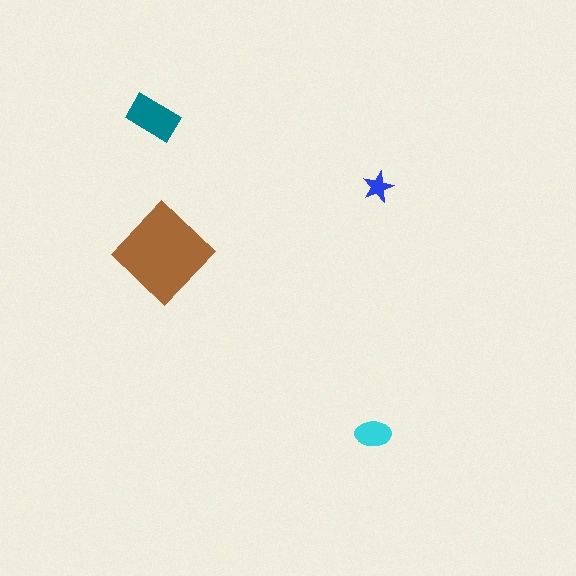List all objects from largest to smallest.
The brown diamond, the teal rectangle, the cyan ellipse, the blue star.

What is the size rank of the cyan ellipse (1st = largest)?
3rd.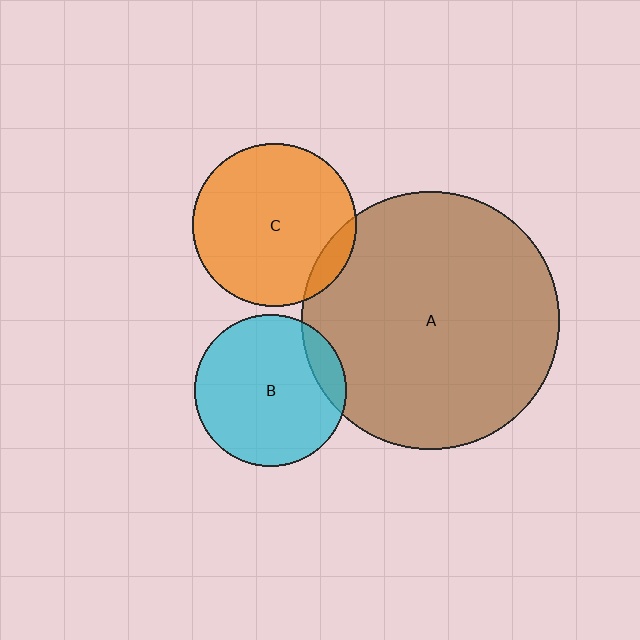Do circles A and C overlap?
Yes.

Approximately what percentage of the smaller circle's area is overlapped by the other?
Approximately 10%.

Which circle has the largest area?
Circle A (brown).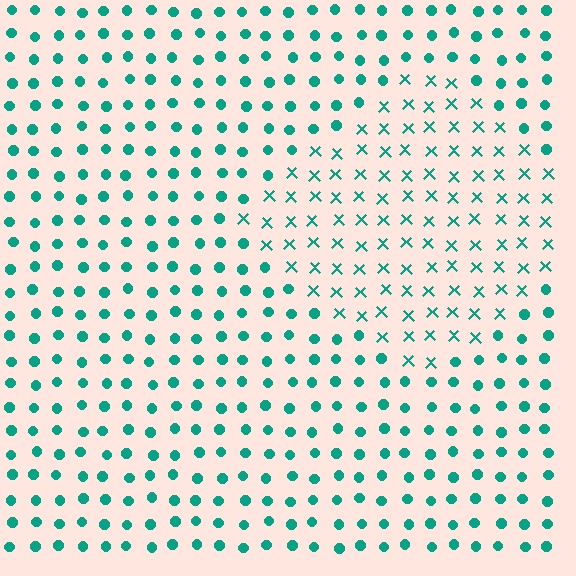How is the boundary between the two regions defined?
The boundary is defined by a change in element shape: X marks inside vs. circles outside. All elements share the same color and spacing.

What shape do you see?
I see a diamond.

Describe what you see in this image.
The image is filled with small teal elements arranged in a uniform grid. A diamond-shaped region contains X marks, while the surrounding area contains circles. The boundary is defined purely by the change in element shape.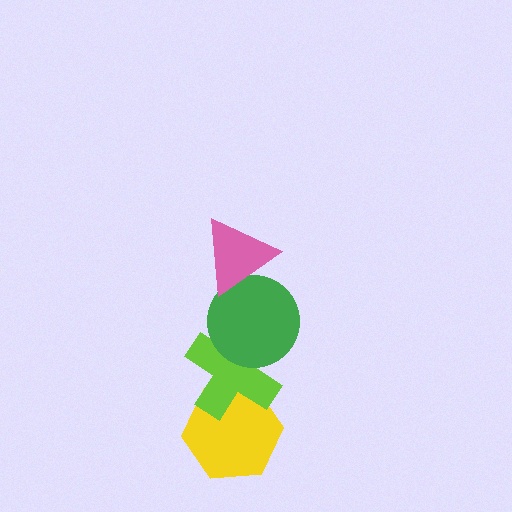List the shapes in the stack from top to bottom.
From top to bottom: the pink triangle, the green circle, the lime cross, the yellow hexagon.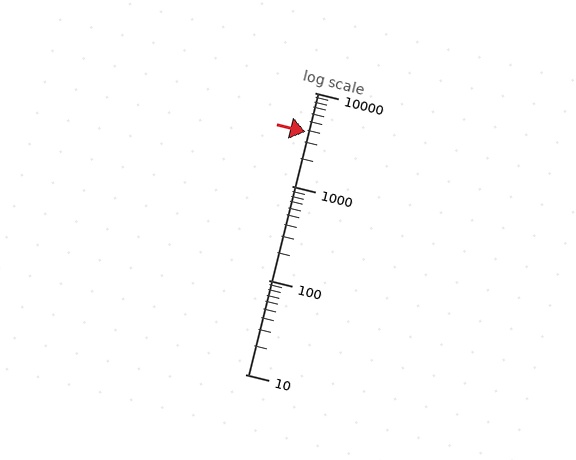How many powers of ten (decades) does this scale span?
The scale spans 3 decades, from 10 to 10000.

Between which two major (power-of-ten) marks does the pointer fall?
The pointer is between 1000 and 10000.